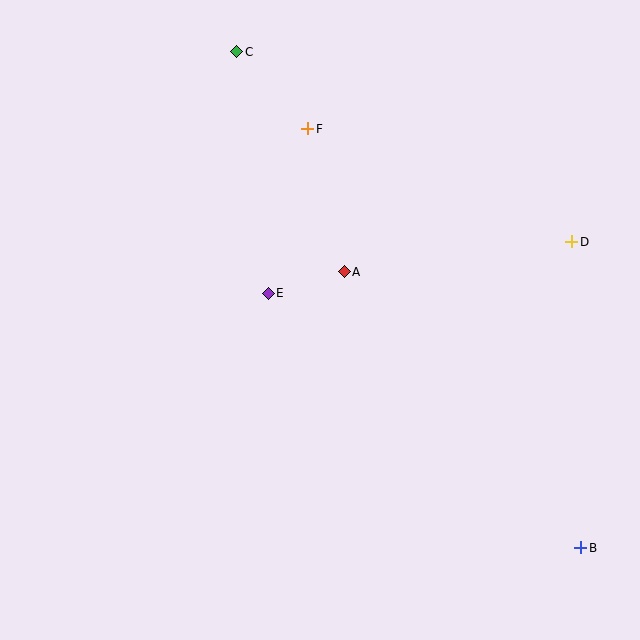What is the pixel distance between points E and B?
The distance between E and B is 403 pixels.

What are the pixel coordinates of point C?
Point C is at (237, 52).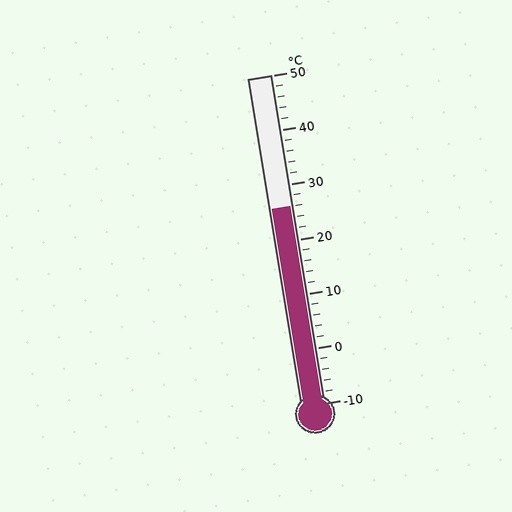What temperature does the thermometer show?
The thermometer shows approximately 26°C.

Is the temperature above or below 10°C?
The temperature is above 10°C.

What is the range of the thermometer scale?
The thermometer scale ranges from -10°C to 50°C.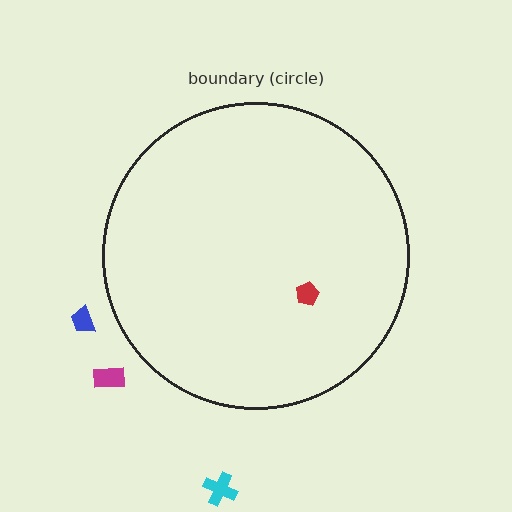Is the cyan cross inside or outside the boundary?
Outside.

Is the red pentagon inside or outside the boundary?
Inside.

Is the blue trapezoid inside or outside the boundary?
Outside.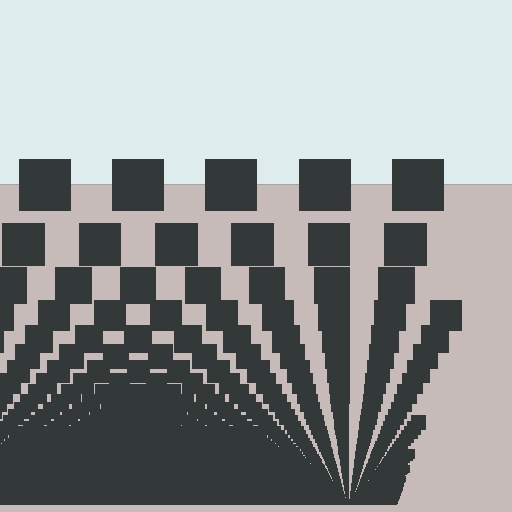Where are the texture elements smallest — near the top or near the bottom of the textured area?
Near the bottom.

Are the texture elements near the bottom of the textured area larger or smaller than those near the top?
Smaller. The gradient is inverted — elements near the bottom are smaller and denser.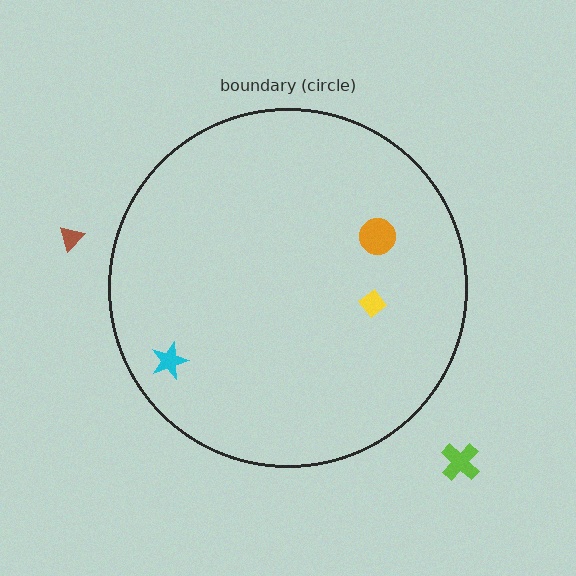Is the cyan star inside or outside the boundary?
Inside.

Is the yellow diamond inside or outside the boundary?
Inside.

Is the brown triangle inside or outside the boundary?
Outside.